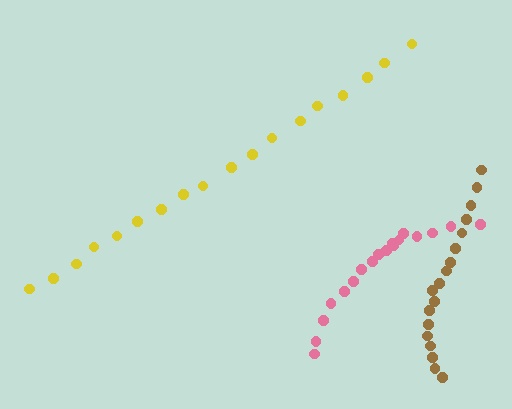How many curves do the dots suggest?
There are 3 distinct paths.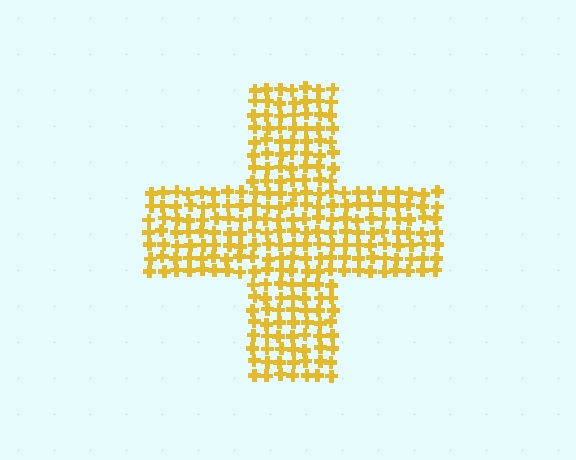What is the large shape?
The large shape is a cross.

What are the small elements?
The small elements are crosses.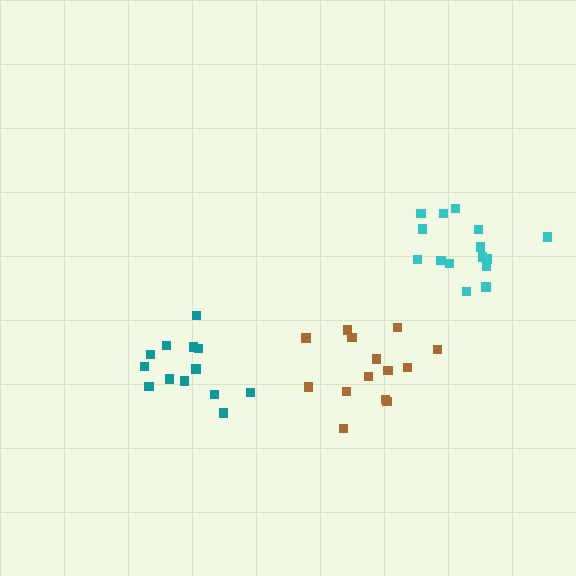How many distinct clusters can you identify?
There are 3 distinct clusters.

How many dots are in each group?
Group 1: 13 dots, Group 2: 14 dots, Group 3: 15 dots (42 total).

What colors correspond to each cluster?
The clusters are colored: teal, brown, cyan.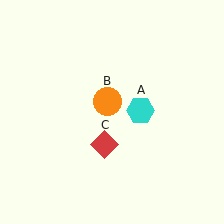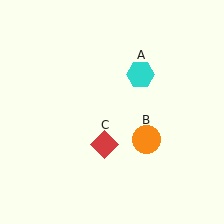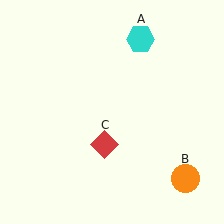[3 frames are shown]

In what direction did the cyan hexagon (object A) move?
The cyan hexagon (object A) moved up.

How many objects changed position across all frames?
2 objects changed position: cyan hexagon (object A), orange circle (object B).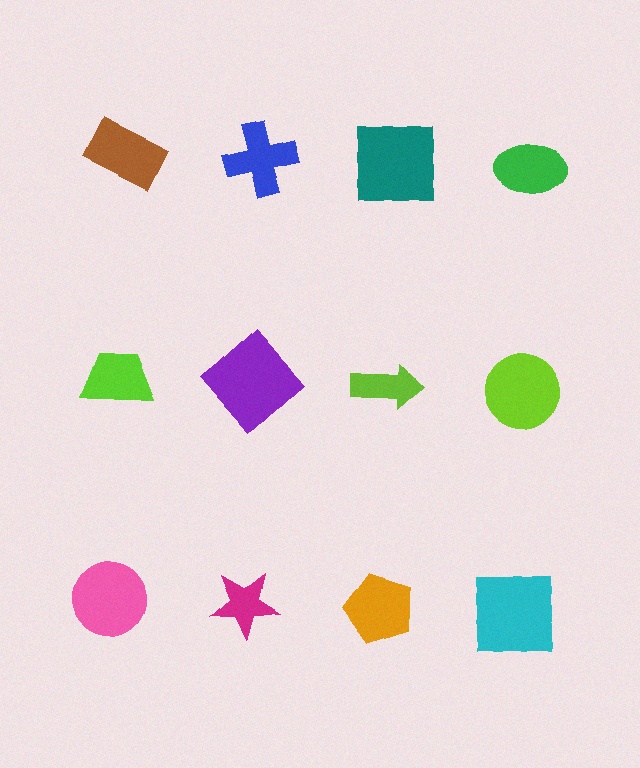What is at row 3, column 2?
A magenta star.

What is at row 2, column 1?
A lime trapezoid.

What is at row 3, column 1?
A pink circle.